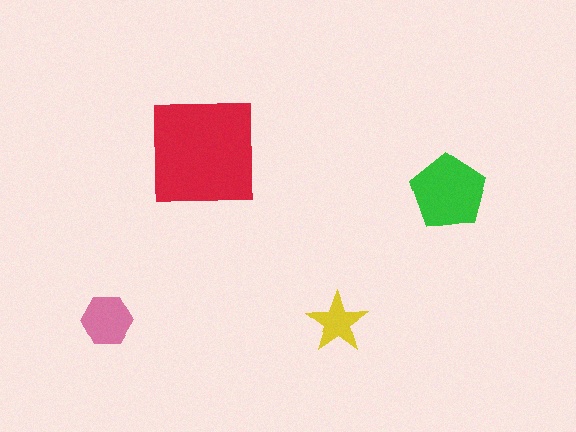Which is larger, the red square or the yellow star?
The red square.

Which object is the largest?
The red square.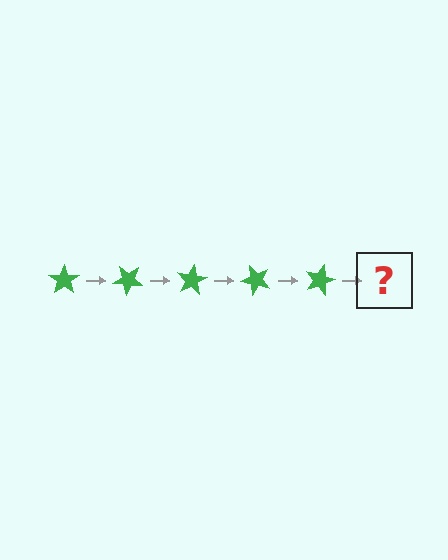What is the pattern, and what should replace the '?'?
The pattern is that the star rotates 40 degrees each step. The '?' should be a green star rotated 200 degrees.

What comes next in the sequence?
The next element should be a green star rotated 200 degrees.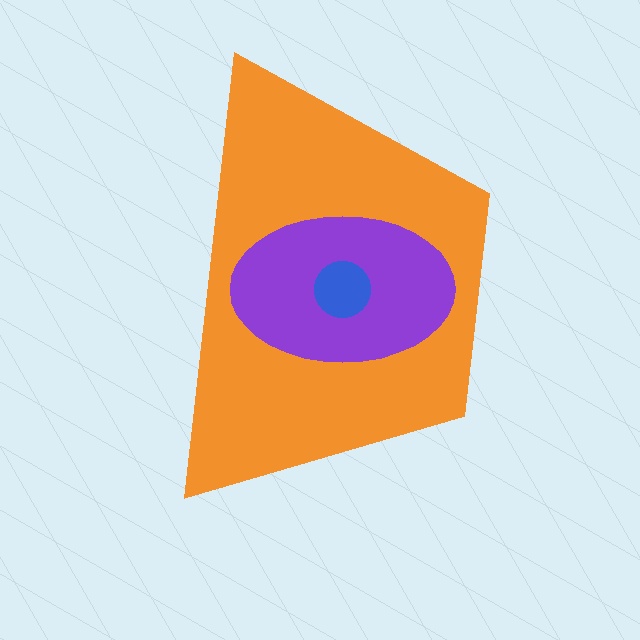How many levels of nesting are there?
3.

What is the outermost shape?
The orange trapezoid.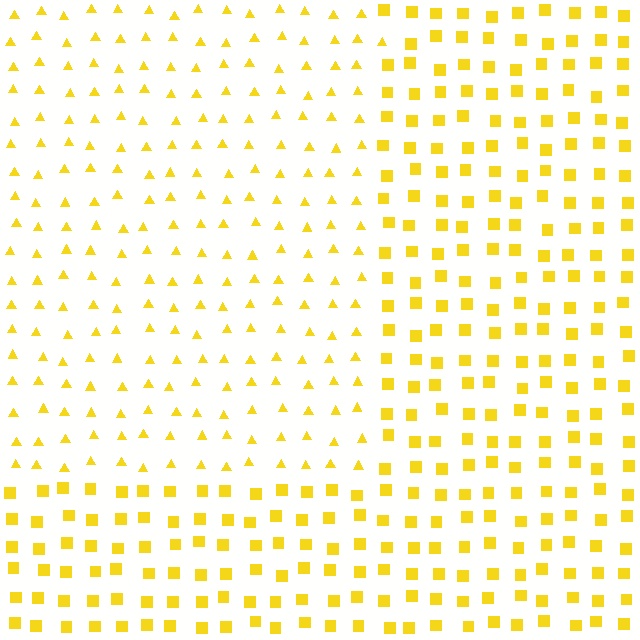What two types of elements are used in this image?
The image uses triangles inside the rectangle region and squares outside it.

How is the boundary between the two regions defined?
The boundary is defined by a change in element shape: triangles inside vs. squares outside. All elements share the same color and spacing.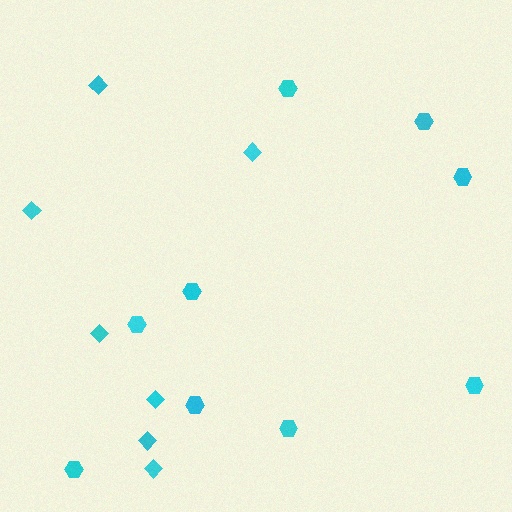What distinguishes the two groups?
There are 2 groups: one group of diamonds (7) and one group of hexagons (9).